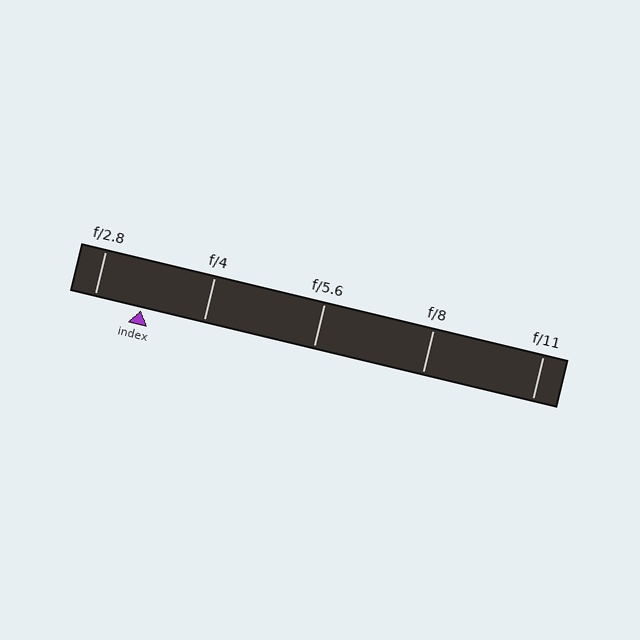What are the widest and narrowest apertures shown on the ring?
The widest aperture shown is f/2.8 and the narrowest is f/11.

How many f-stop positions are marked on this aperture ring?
There are 5 f-stop positions marked.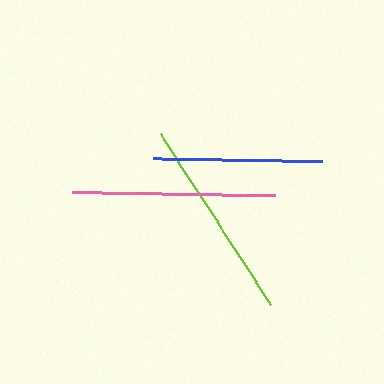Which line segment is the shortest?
The blue line is the shortest at approximately 170 pixels.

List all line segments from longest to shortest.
From longest to shortest: lime, pink, blue.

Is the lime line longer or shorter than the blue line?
The lime line is longer than the blue line.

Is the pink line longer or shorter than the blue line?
The pink line is longer than the blue line.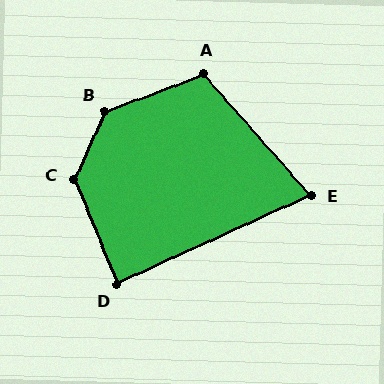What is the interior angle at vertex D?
Approximately 88 degrees (approximately right).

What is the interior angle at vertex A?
Approximately 110 degrees (obtuse).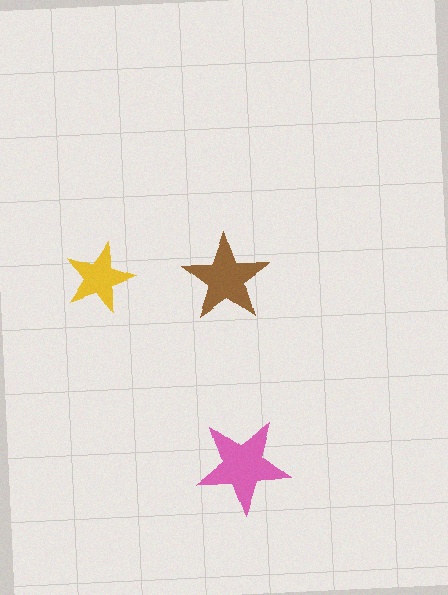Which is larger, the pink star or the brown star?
The pink one.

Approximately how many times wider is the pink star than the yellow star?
About 1.5 times wider.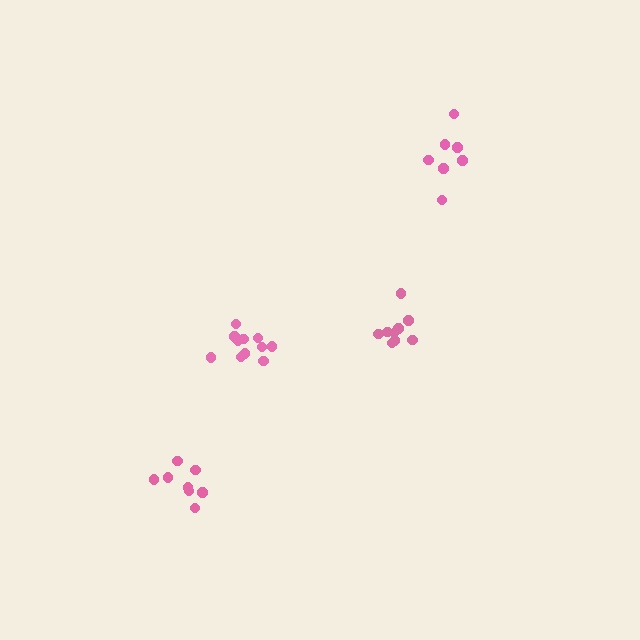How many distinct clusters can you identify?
There are 4 distinct clusters.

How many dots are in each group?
Group 1: 11 dots, Group 2: 10 dots, Group 3: 8 dots, Group 4: 7 dots (36 total).